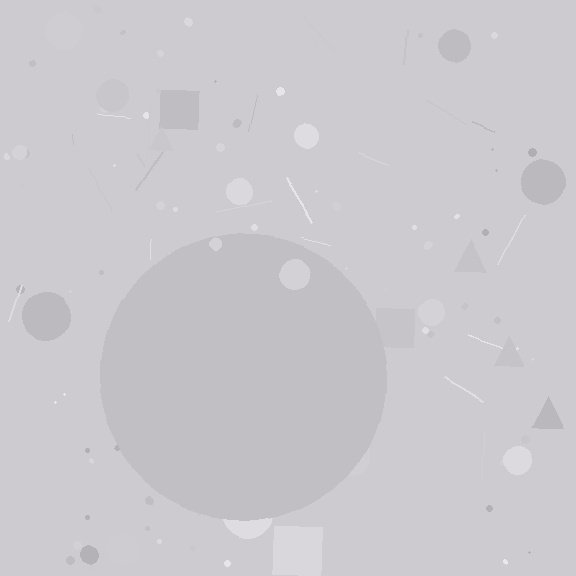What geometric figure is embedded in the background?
A circle is embedded in the background.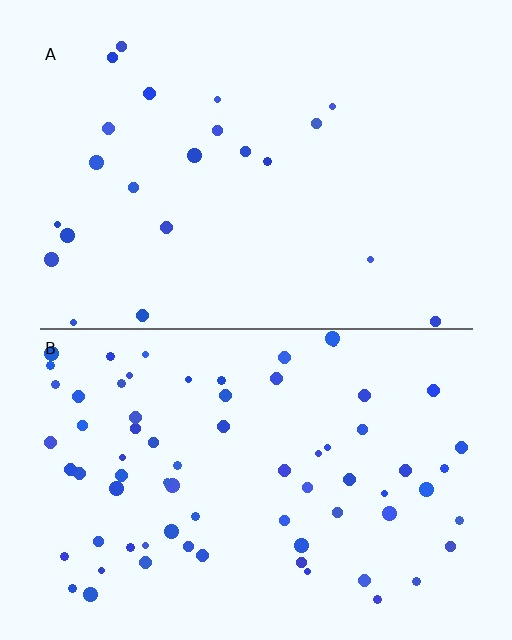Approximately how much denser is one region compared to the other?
Approximately 3.3× — region B over region A.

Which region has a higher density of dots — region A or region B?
B (the bottom).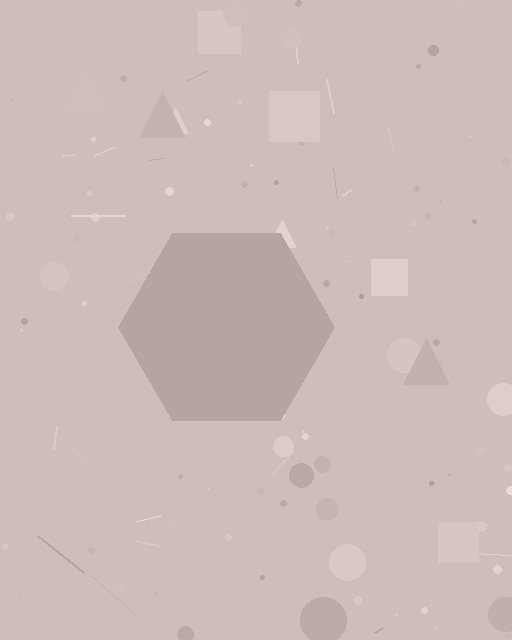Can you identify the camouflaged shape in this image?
The camouflaged shape is a hexagon.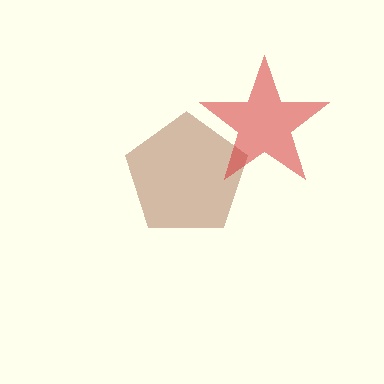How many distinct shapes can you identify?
There are 2 distinct shapes: a brown pentagon, a red star.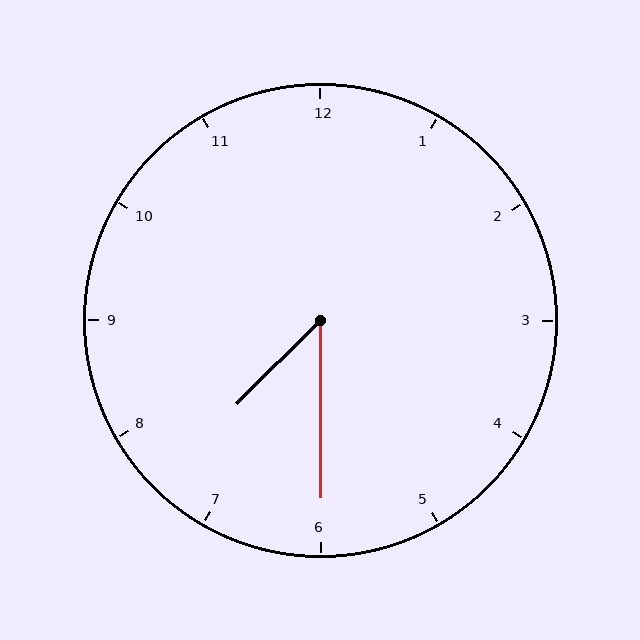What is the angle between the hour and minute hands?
Approximately 45 degrees.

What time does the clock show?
7:30.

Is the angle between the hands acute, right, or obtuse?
It is acute.